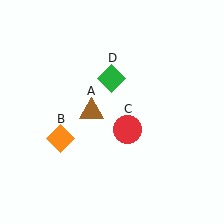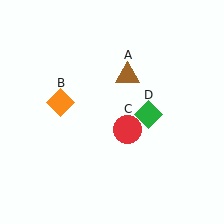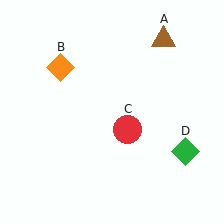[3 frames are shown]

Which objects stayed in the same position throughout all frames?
Red circle (object C) remained stationary.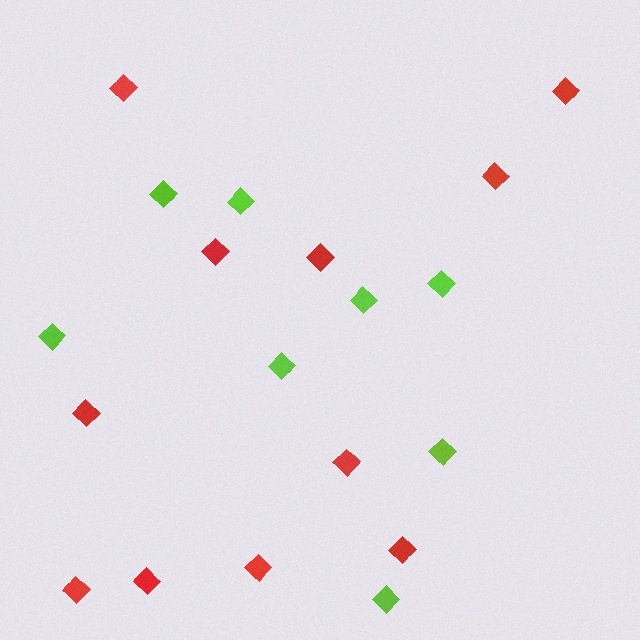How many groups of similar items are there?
There are 2 groups: one group of red diamonds (11) and one group of lime diamonds (8).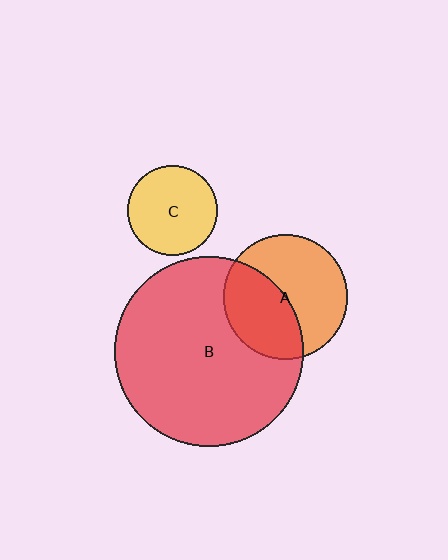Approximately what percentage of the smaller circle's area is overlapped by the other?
Approximately 45%.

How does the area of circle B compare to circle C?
Approximately 4.5 times.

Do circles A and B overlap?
Yes.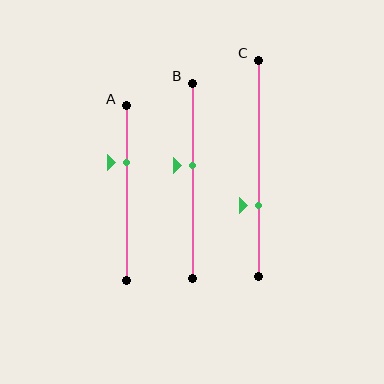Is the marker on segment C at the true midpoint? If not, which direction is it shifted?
No, the marker on segment C is shifted downward by about 17% of the segment length.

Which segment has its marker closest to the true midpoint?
Segment B has its marker closest to the true midpoint.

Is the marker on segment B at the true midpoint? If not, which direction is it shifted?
No, the marker on segment B is shifted upward by about 8% of the segment length.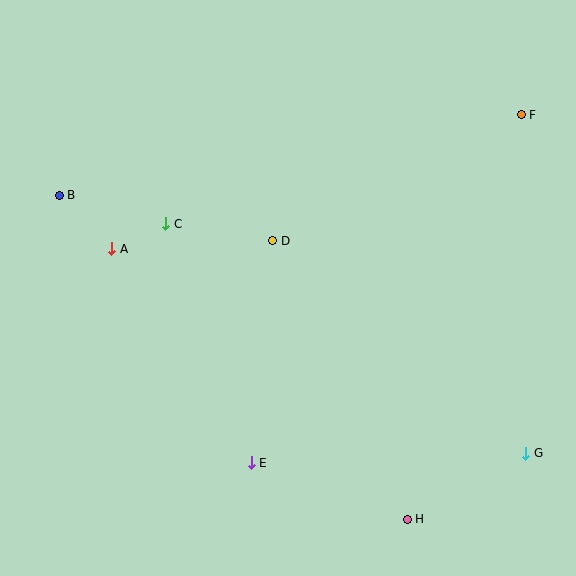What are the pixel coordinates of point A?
Point A is at (112, 249).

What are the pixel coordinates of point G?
Point G is at (526, 453).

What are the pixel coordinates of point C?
Point C is at (166, 224).